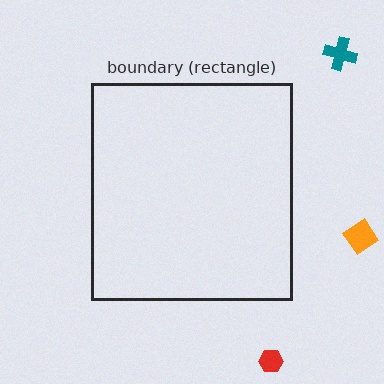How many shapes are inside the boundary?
0 inside, 3 outside.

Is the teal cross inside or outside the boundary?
Outside.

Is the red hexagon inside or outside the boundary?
Outside.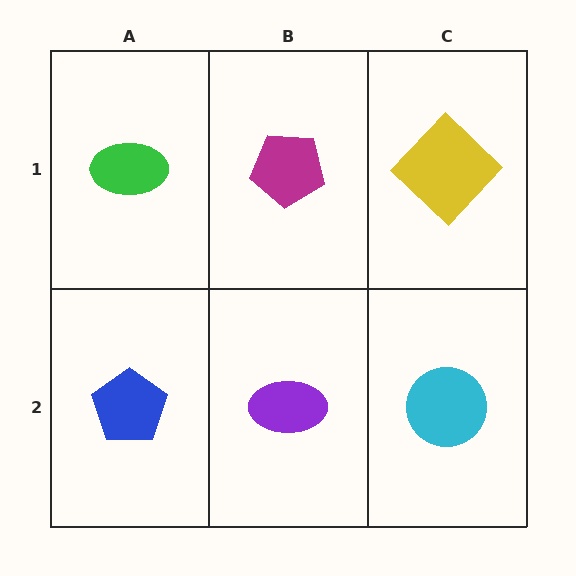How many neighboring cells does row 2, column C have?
2.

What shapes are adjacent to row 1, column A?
A blue pentagon (row 2, column A), a magenta pentagon (row 1, column B).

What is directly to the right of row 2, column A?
A purple ellipse.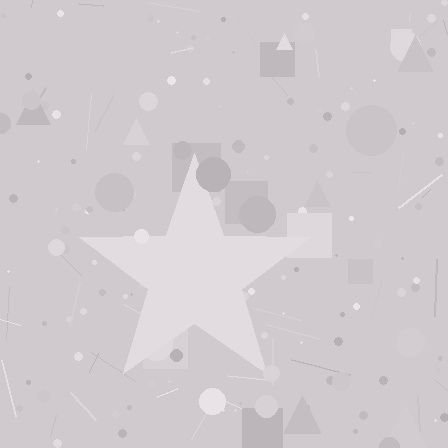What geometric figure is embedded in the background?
A star is embedded in the background.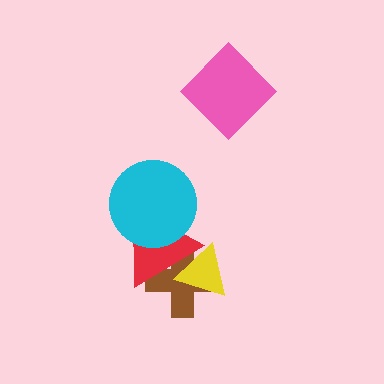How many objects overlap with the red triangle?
3 objects overlap with the red triangle.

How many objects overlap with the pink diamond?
0 objects overlap with the pink diamond.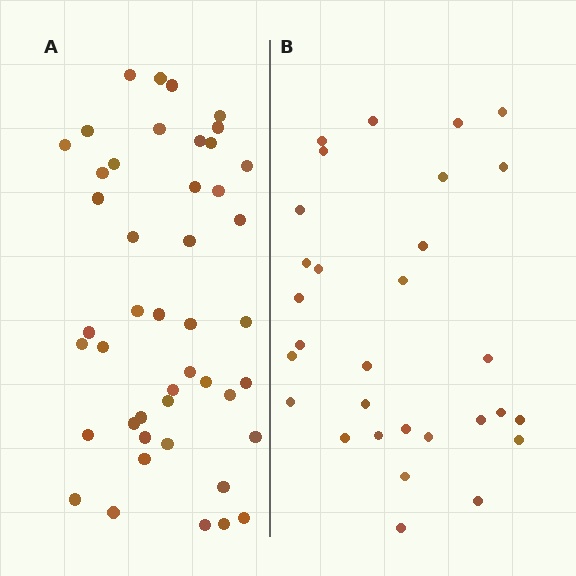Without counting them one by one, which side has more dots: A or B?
Region A (the left region) has more dots.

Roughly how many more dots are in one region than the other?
Region A has approximately 15 more dots than region B.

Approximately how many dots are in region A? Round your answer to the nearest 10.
About 40 dots. (The exact count is 45, which rounds to 40.)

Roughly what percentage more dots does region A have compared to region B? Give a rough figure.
About 50% more.